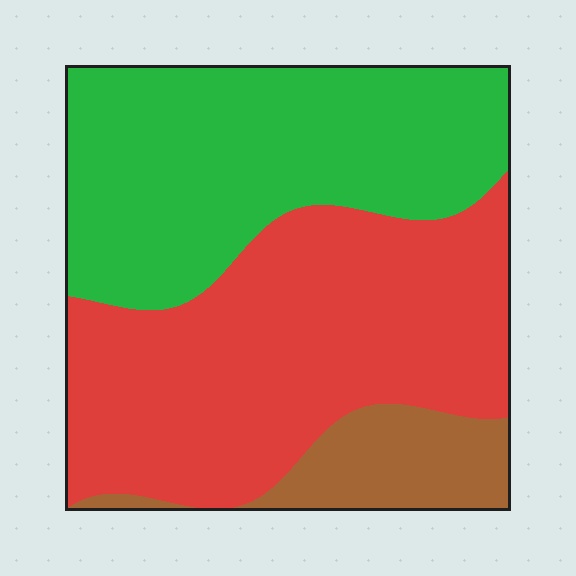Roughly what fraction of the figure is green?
Green covers about 40% of the figure.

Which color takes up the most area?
Red, at roughly 50%.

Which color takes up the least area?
Brown, at roughly 10%.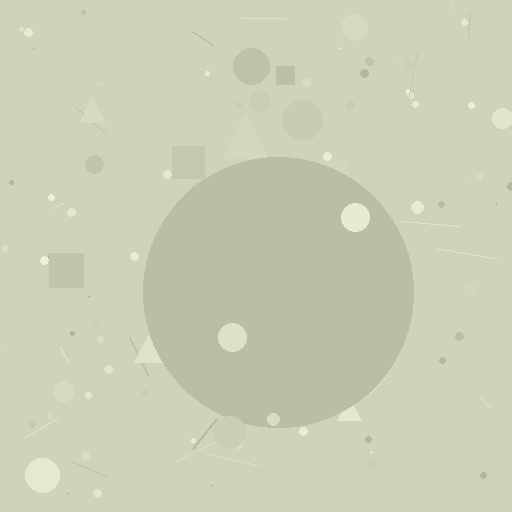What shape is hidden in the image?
A circle is hidden in the image.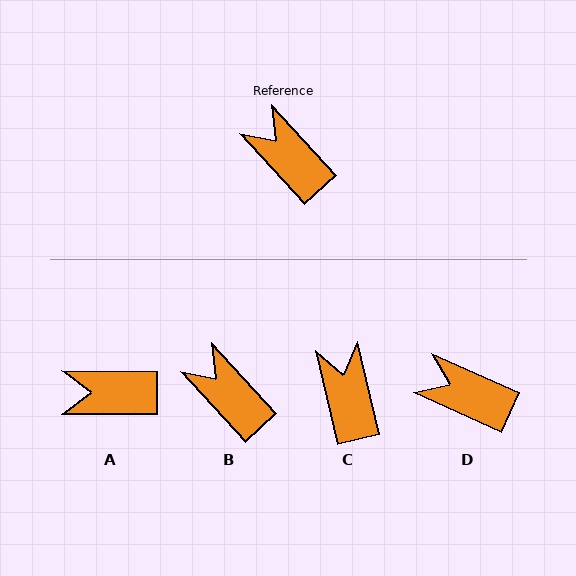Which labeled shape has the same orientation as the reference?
B.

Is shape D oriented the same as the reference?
No, it is off by about 23 degrees.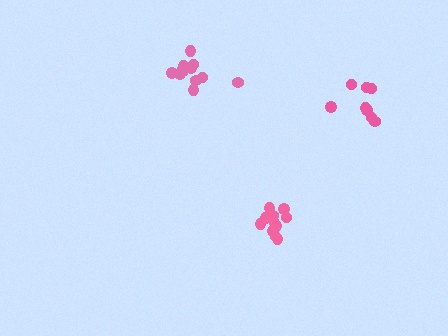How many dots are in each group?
Group 1: 12 dots, Group 2: 11 dots, Group 3: 8 dots (31 total).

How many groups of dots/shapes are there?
There are 3 groups.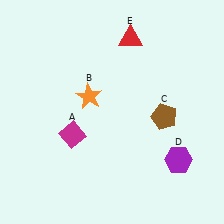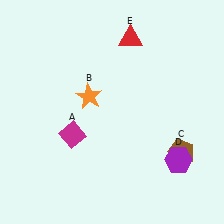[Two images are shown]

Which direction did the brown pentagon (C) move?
The brown pentagon (C) moved down.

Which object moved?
The brown pentagon (C) moved down.